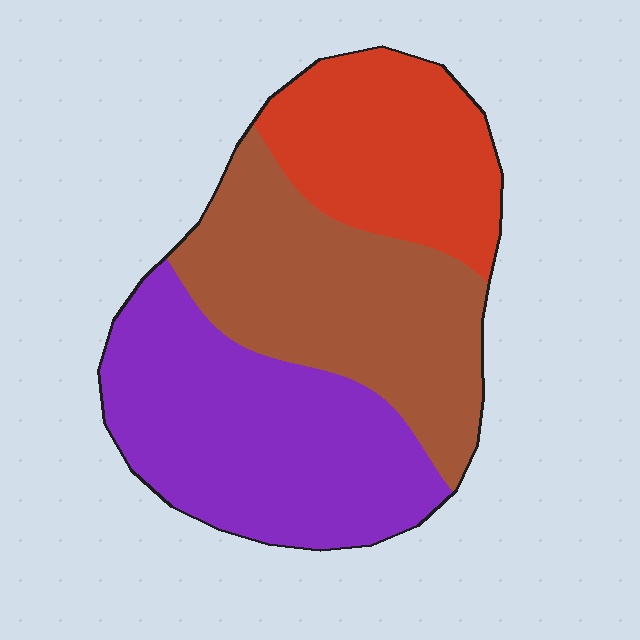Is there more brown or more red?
Brown.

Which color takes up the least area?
Red, at roughly 25%.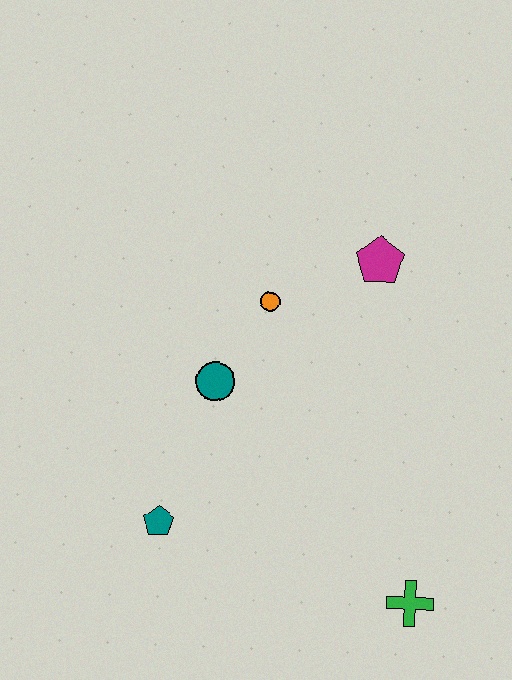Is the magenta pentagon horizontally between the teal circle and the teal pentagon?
No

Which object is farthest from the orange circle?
The green cross is farthest from the orange circle.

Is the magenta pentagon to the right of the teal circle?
Yes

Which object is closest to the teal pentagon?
The teal circle is closest to the teal pentagon.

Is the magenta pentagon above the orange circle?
Yes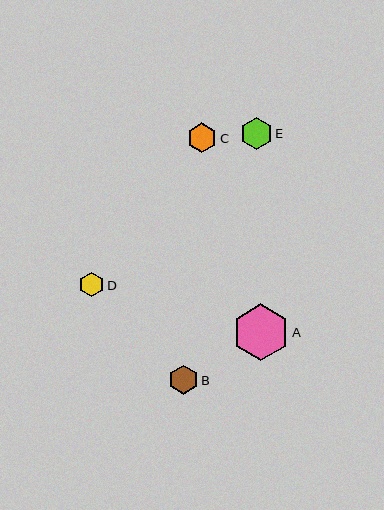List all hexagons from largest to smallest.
From largest to smallest: A, E, C, B, D.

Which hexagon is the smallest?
Hexagon D is the smallest with a size of approximately 25 pixels.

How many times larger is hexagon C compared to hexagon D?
Hexagon C is approximately 1.2 times the size of hexagon D.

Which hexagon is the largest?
Hexagon A is the largest with a size of approximately 57 pixels.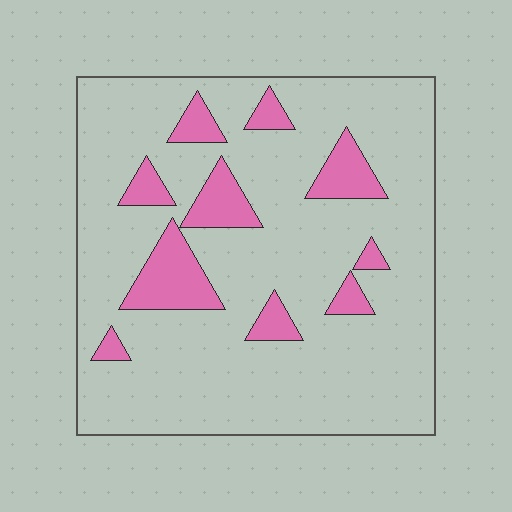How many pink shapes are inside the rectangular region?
10.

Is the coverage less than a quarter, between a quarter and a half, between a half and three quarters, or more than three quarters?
Less than a quarter.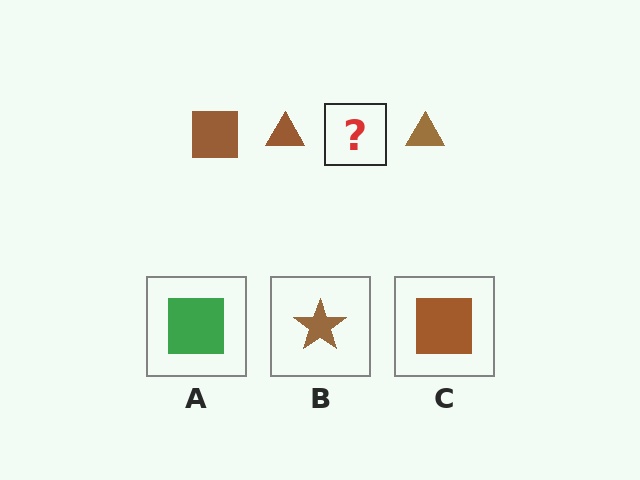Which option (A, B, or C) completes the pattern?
C.